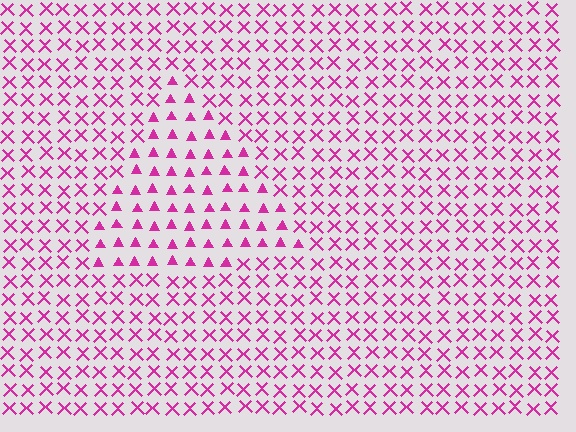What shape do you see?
I see a triangle.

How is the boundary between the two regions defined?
The boundary is defined by a change in element shape: triangles inside vs. X marks outside. All elements share the same color and spacing.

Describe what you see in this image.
The image is filled with small magenta elements arranged in a uniform grid. A triangle-shaped region contains triangles, while the surrounding area contains X marks. The boundary is defined purely by the change in element shape.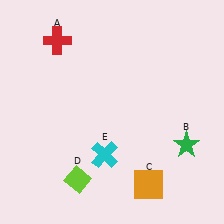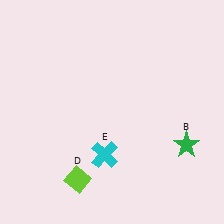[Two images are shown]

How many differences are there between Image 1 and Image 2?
There are 2 differences between the two images.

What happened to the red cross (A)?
The red cross (A) was removed in Image 2. It was in the top-left area of Image 1.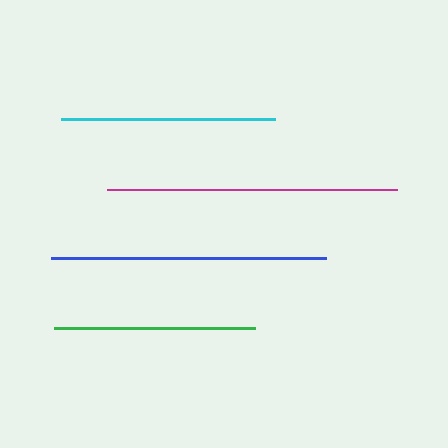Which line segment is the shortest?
The green line is the shortest at approximately 200 pixels.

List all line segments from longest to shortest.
From longest to shortest: magenta, blue, cyan, green.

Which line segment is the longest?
The magenta line is the longest at approximately 290 pixels.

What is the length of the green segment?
The green segment is approximately 200 pixels long.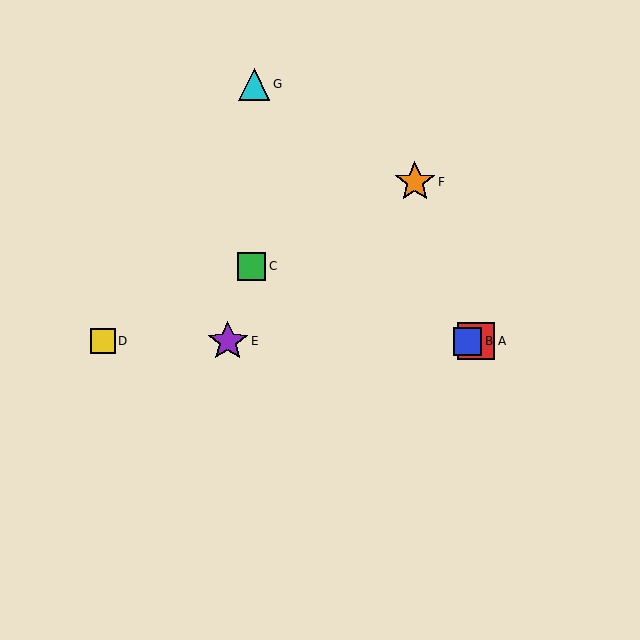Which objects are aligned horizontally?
Objects A, B, D, E are aligned horizontally.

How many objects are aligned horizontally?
4 objects (A, B, D, E) are aligned horizontally.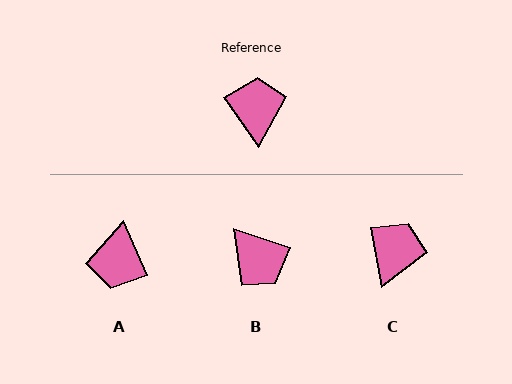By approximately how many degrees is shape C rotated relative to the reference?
Approximately 24 degrees clockwise.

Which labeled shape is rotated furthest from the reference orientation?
A, about 168 degrees away.